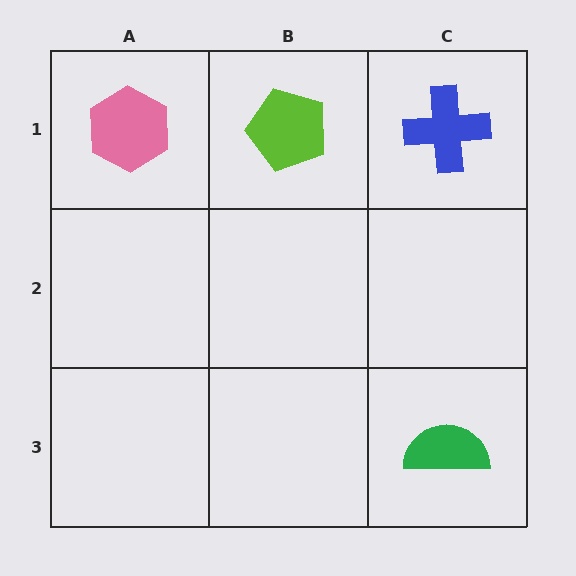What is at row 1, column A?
A pink hexagon.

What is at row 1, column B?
A lime pentagon.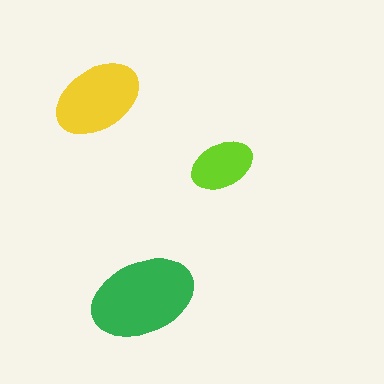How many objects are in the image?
There are 3 objects in the image.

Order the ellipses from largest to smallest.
the green one, the yellow one, the lime one.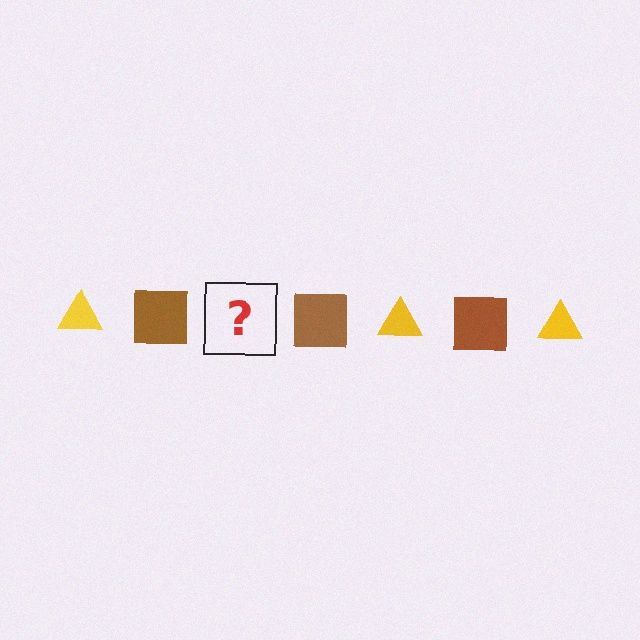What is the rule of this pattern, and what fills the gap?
The rule is that the pattern alternates between yellow triangle and brown square. The gap should be filled with a yellow triangle.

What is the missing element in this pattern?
The missing element is a yellow triangle.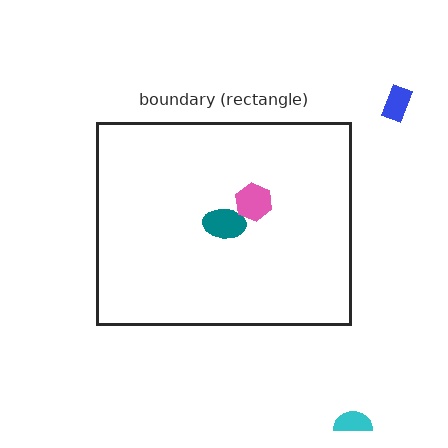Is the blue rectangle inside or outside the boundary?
Outside.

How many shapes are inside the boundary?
2 inside, 2 outside.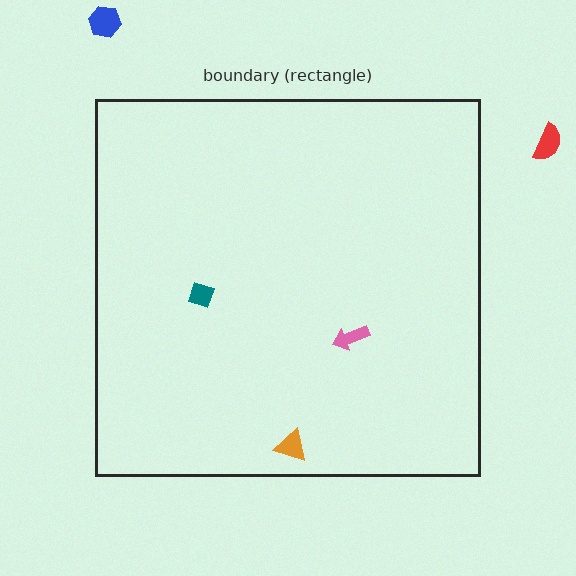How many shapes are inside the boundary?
3 inside, 2 outside.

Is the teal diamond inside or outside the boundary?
Inside.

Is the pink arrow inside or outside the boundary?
Inside.